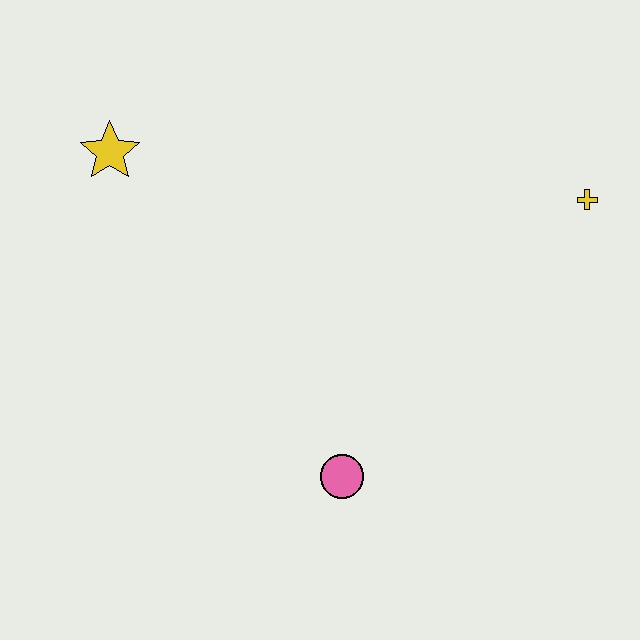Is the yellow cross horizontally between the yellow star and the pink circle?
No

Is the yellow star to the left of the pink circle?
Yes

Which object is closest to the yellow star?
The pink circle is closest to the yellow star.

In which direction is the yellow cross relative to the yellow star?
The yellow cross is to the right of the yellow star.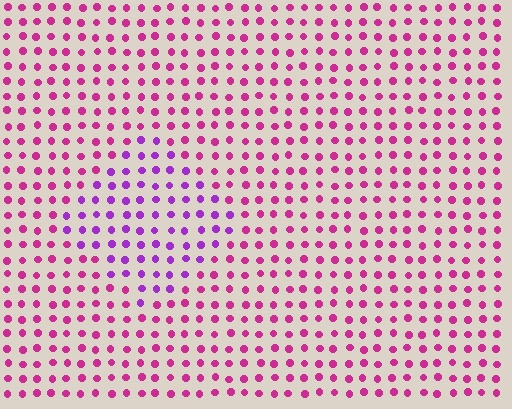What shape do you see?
I see a diamond.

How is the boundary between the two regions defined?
The boundary is defined purely by a slight shift in hue (about 36 degrees). Spacing, size, and orientation are identical on both sides.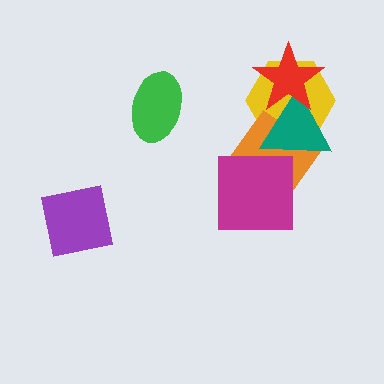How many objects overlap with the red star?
2 objects overlap with the red star.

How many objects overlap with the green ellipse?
0 objects overlap with the green ellipse.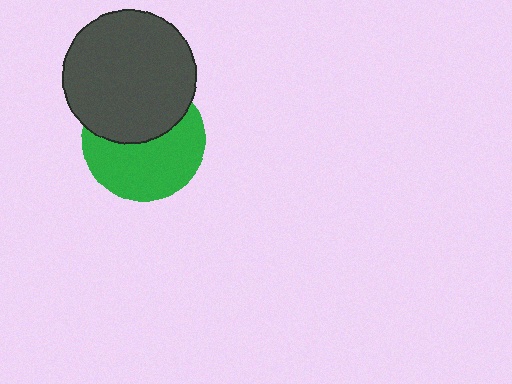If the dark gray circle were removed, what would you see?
You would see the complete green circle.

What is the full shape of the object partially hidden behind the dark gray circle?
The partially hidden object is a green circle.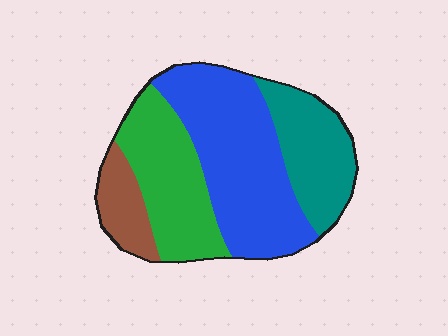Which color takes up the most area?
Blue, at roughly 40%.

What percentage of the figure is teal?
Teal covers roughly 20% of the figure.